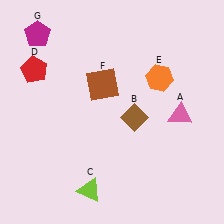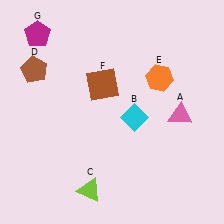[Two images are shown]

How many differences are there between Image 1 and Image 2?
There are 2 differences between the two images.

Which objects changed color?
B changed from brown to cyan. D changed from red to brown.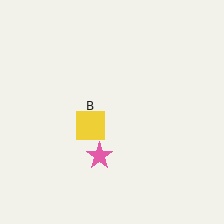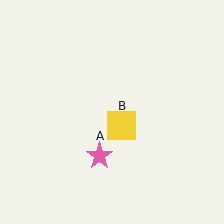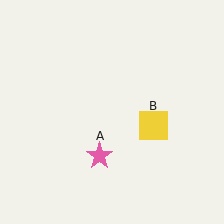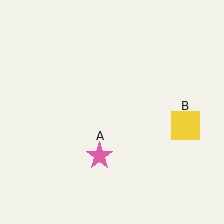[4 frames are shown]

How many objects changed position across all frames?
1 object changed position: yellow square (object B).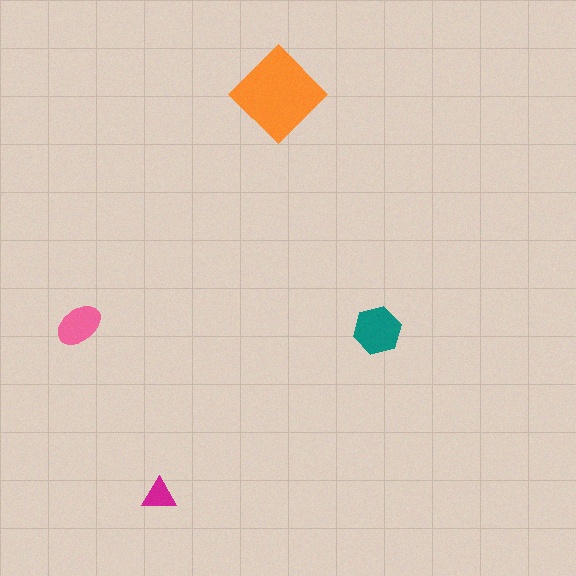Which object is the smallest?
The magenta triangle.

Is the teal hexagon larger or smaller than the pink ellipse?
Larger.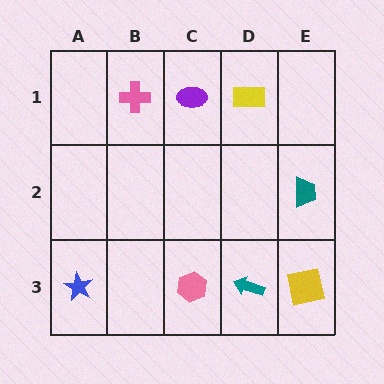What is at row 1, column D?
A yellow rectangle.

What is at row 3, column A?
A blue star.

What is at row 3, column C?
A pink hexagon.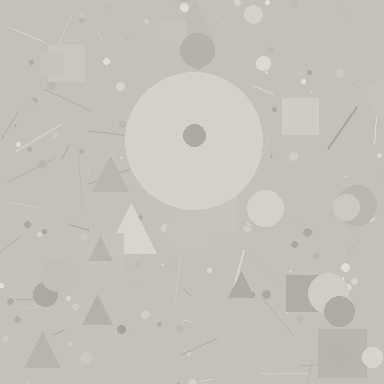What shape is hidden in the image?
A circle is hidden in the image.